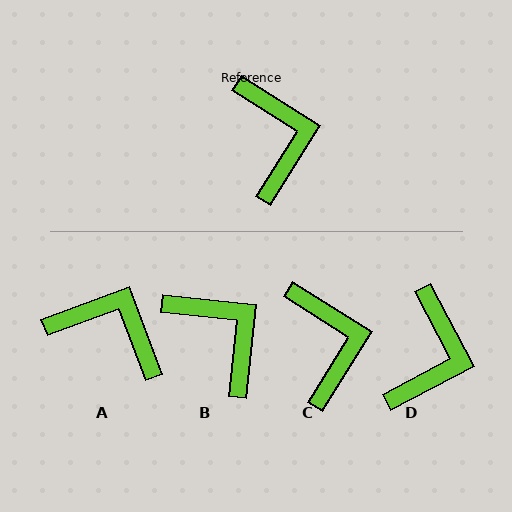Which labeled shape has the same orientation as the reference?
C.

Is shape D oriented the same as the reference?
No, it is off by about 30 degrees.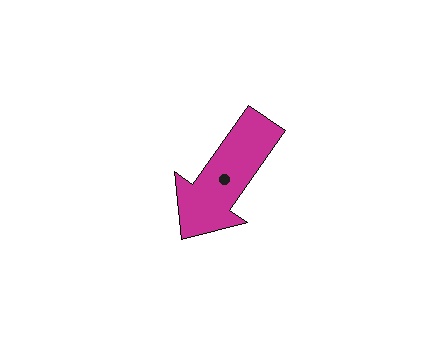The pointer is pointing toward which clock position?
Roughly 7 o'clock.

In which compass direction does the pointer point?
Southwest.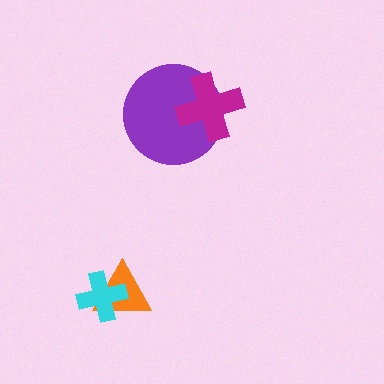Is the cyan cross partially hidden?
No, no other shape covers it.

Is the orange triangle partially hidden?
Yes, it is partially covered by another shape.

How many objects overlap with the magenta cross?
1 object overlaps with the magenta cross.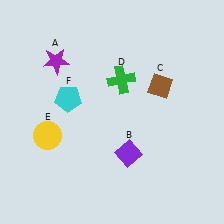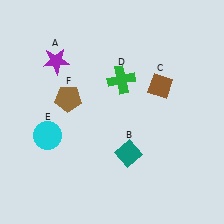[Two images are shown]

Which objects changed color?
B changed from purple to teal. E changed from yellow to cyan. F changed from cyan to brown.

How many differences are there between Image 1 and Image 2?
There are 3 differences between the two images.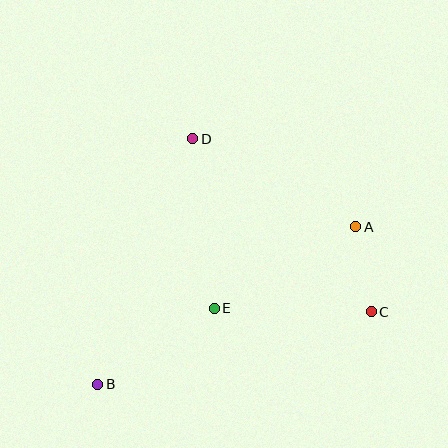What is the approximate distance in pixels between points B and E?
The distance between B and E is approximately 139 pixels.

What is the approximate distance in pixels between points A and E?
The distance between A and E is approximately 163 pixels.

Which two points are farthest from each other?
Points A and B are farthest from each other.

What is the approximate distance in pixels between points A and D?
The distance between A and D is approximately 185 pixels.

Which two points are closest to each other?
Points A and C are closest to each other.